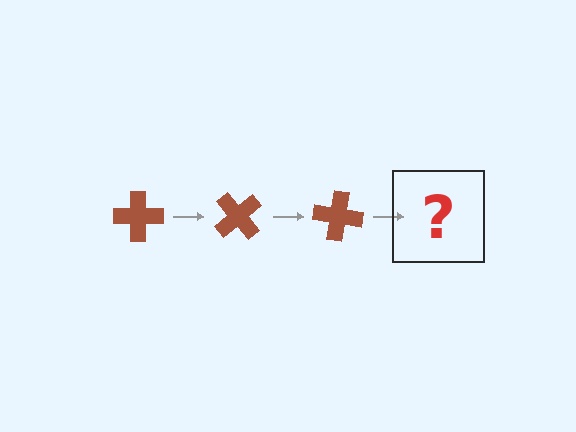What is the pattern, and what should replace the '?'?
The pattern is that the cross rotates 50 degrees each step. The '?' should be a brown cross rotated 150 degrees.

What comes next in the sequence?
The next element should be a brown cross rotated 150 degrees.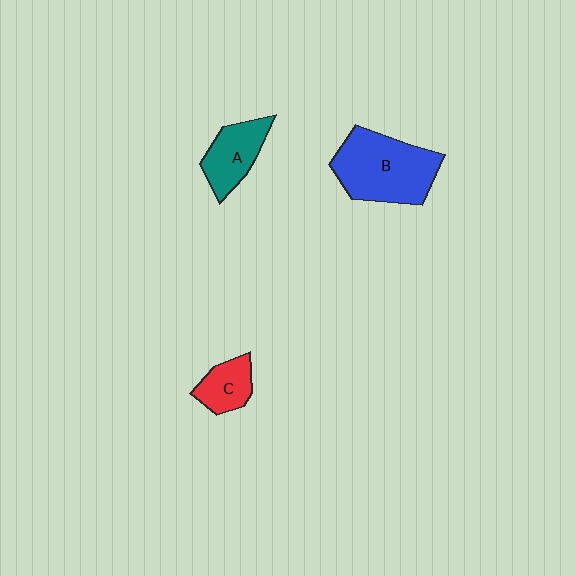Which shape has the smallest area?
Shape C (red).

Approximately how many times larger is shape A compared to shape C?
Approximately 1.4 times.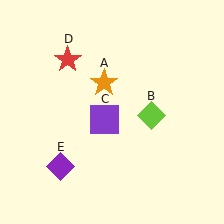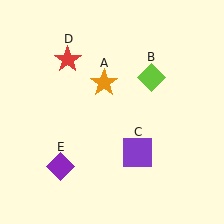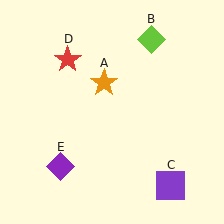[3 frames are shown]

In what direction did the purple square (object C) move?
The purple square (object C) moved down and to the right.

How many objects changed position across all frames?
2 objects changed position: lime diamond (object B), purple square (object C).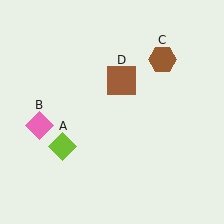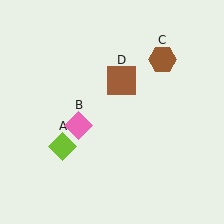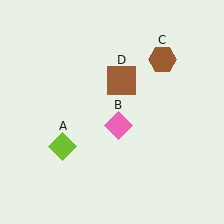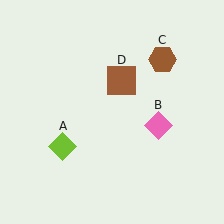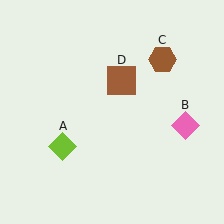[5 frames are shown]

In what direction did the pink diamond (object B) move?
The pink diamond (object B) moved right.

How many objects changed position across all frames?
1 object changed position: pink diamond (object B).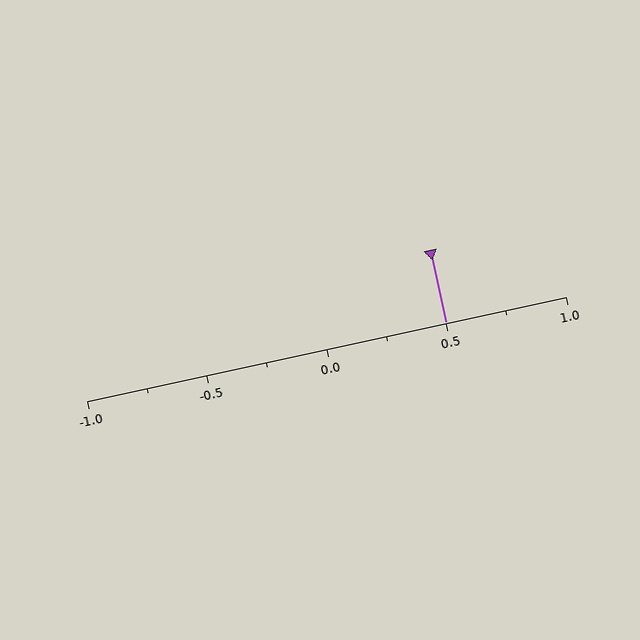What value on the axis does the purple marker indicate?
The marker indicates approximately 0.5.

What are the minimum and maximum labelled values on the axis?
The axis runs from -1.0 to 1.0.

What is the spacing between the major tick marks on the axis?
The major ticks are spaced 0.5 apart.